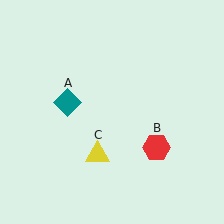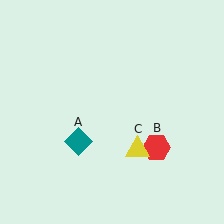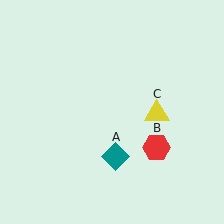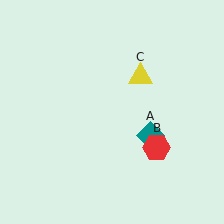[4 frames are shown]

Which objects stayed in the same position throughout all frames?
Red hexagon (object B) remained stationary.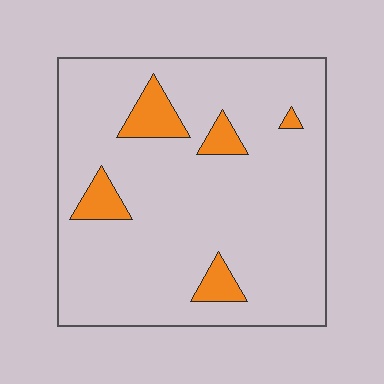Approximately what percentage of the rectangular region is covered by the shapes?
Approximately 10%.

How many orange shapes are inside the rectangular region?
5.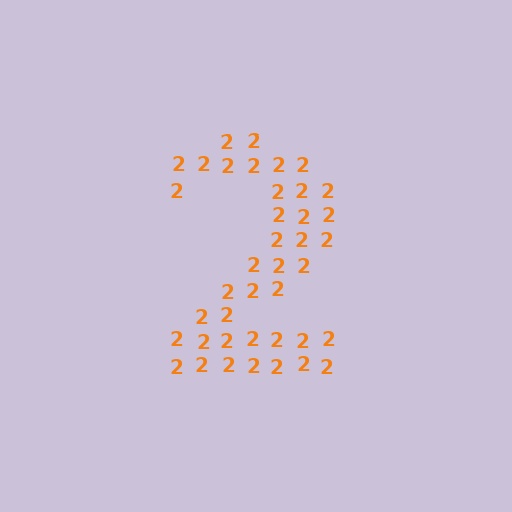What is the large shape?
The large shape is the digit 2.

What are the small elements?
The small elements are digit 2's.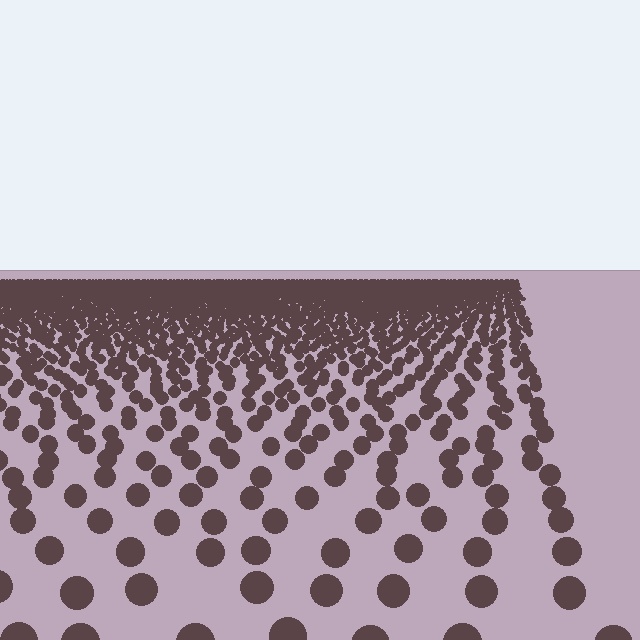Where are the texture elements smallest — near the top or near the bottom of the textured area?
Near the top.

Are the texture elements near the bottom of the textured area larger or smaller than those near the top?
Larger. Near the bottom, elements are closer to the viewer and appear at a bigger on-screen size.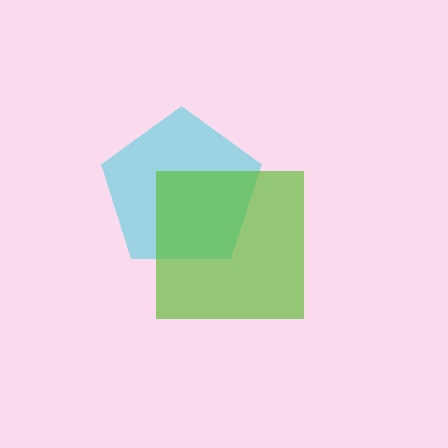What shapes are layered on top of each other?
The layered shapes are: a cyan pentagon, a lime square.